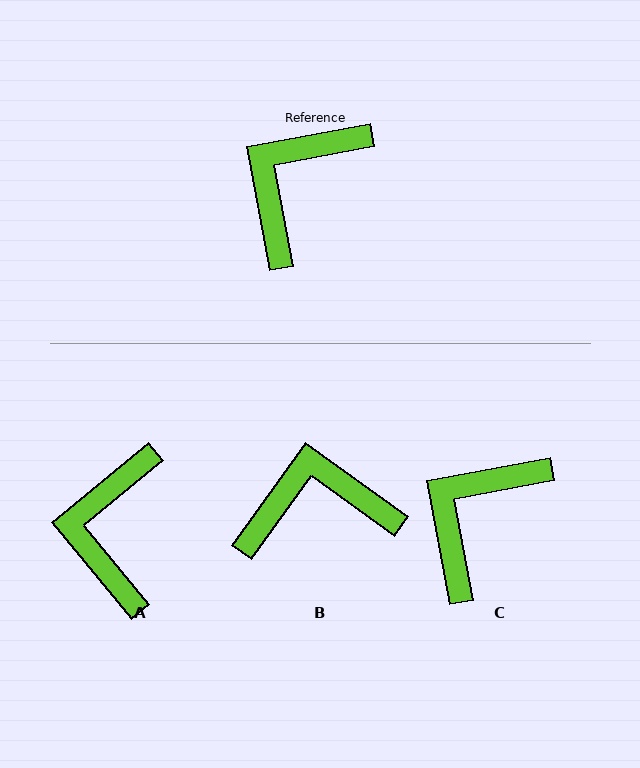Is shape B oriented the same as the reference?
No, it is off by about 47 degrees.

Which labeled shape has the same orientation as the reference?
C.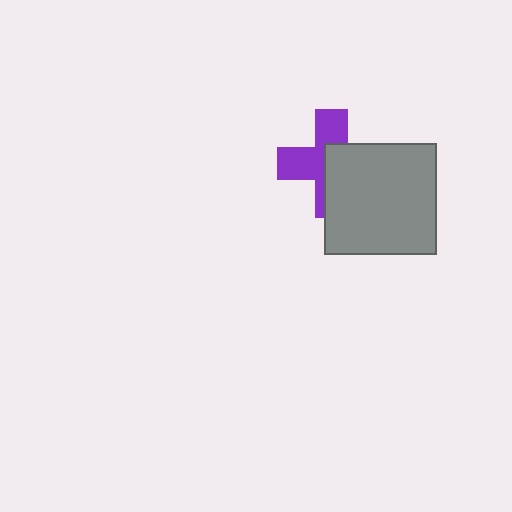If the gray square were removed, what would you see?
You would see the complete purple cross.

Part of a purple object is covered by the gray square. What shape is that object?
It is a cross.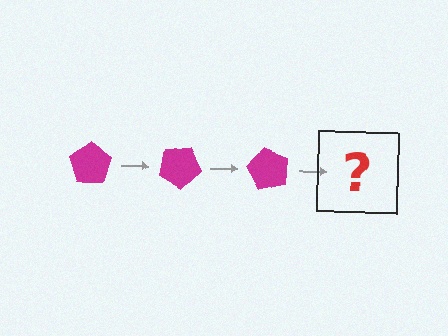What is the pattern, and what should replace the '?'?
The pattern is that the pentagon rotates 30 degrees each step. The '?' should be a magenta pentagon rotated 90 degrees.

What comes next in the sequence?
The next element should be a magenta pentagon rotated 90 degrees.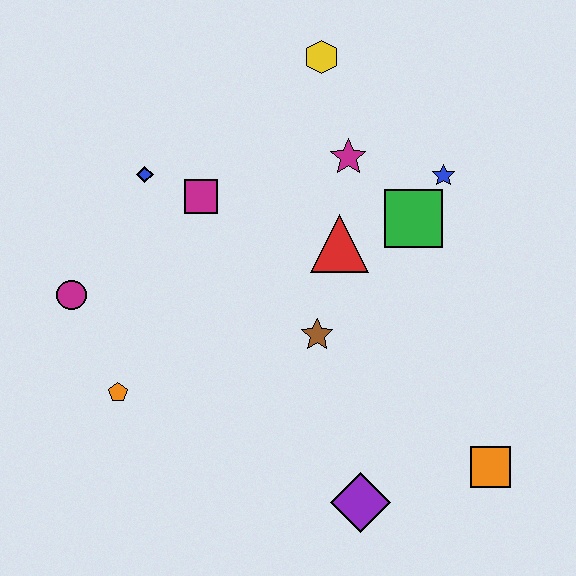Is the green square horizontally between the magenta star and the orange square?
Yes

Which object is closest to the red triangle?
The green square is closest to the red triangle.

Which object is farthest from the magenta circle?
The orange square is farthest from the magenta circle.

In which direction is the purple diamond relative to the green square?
The purple diamond is below the green square.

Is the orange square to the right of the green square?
Yes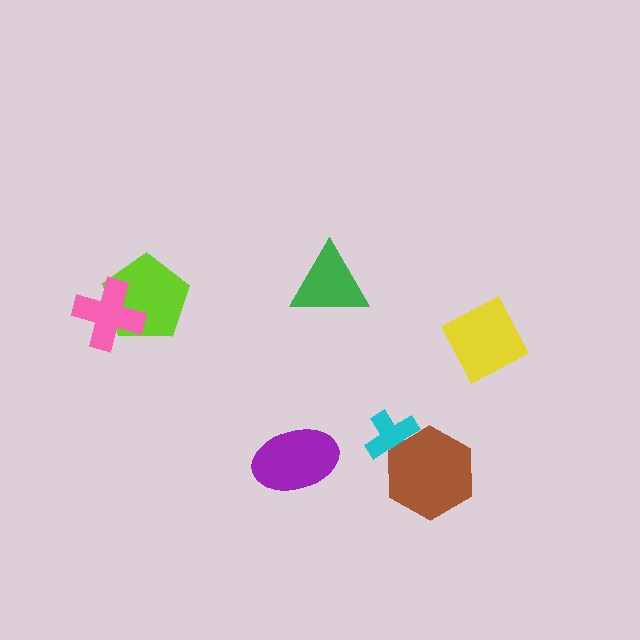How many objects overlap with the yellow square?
0 objects overlap with the yellow square.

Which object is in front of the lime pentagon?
The pink cross is in front of the lime pentagon.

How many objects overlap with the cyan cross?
1 object overlaps with the cyan cross.